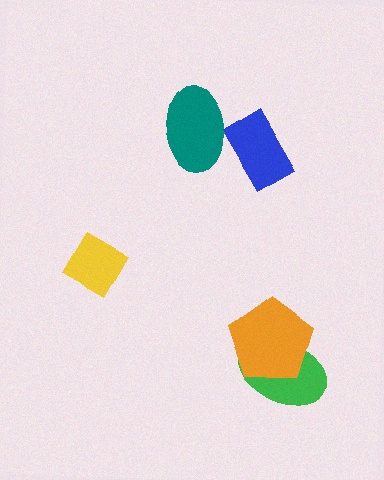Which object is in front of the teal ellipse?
The blue rectangle is in front of the teal ellipse.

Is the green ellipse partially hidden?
Yes, it is partially covered by another shape.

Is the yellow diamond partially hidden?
No, no other shape covers it.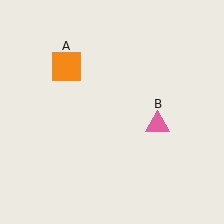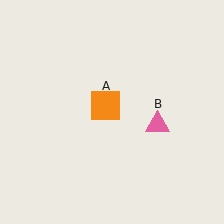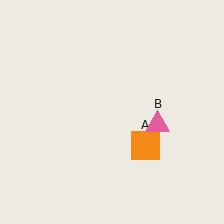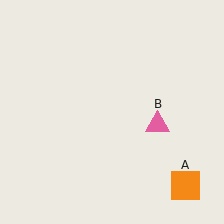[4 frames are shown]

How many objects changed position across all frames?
1 object changed position: orange square (object A).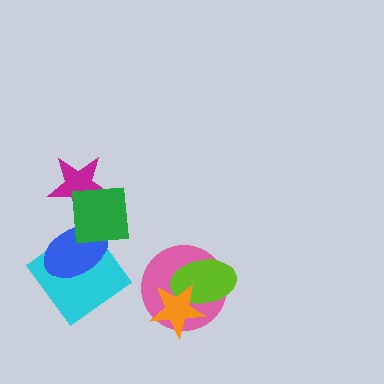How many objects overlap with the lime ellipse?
2 objects overlap with the lime ellipse.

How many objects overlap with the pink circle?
2 objects overlap with the pink circle.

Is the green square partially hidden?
No, no other shape covers it.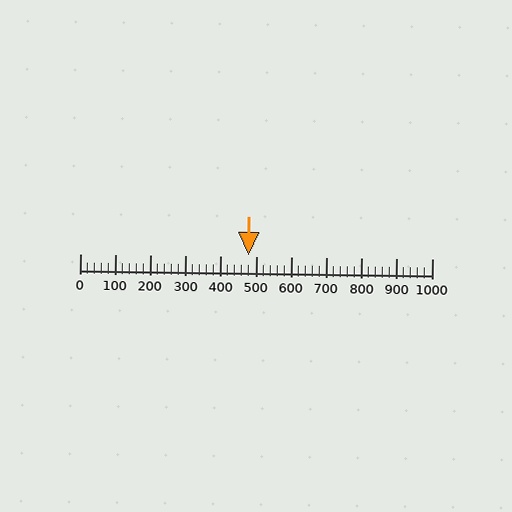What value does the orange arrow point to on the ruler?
The orange arrow points to approximately 480.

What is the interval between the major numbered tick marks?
The major tick marks are spaced 100 units apart.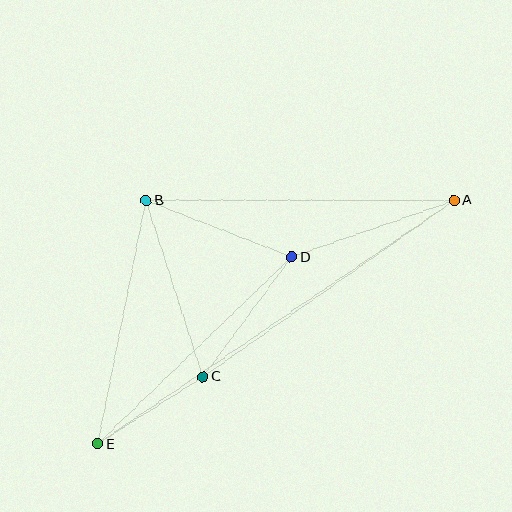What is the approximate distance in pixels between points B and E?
The distance between B and E is approximately 248 pixels.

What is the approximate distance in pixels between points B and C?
The distance between B and C is approximately 185 pixels.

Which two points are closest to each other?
Points C and E are closest to each other.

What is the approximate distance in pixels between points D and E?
The distance between D and E is approximately 269 pixels.